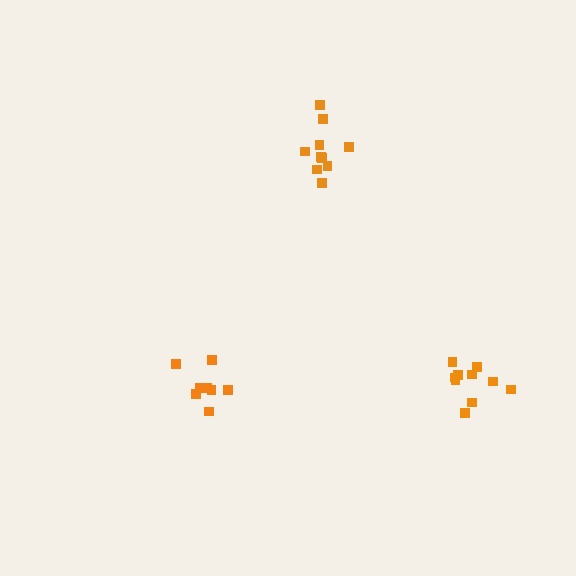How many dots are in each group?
Group 1: 10 dots, Group 2: 8 dots, Group 3: 10 dots (28 total).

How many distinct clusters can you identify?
There are 3 distinct clusters.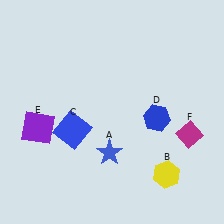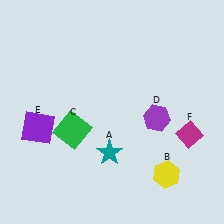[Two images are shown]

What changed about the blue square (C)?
In Image 1, C is blue. In Image 2, it changed to green.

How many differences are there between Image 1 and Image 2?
There are 3 differences between the two images.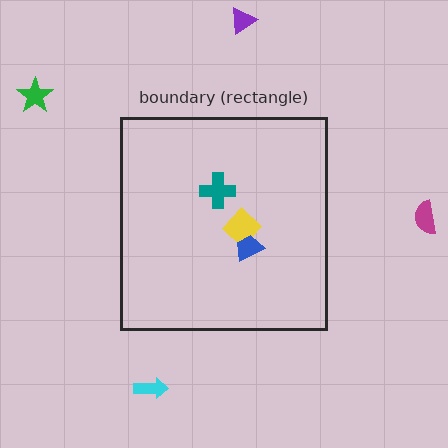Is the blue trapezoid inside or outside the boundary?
Inside.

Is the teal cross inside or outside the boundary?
Inside.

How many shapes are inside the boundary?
3 inside, 4 outside.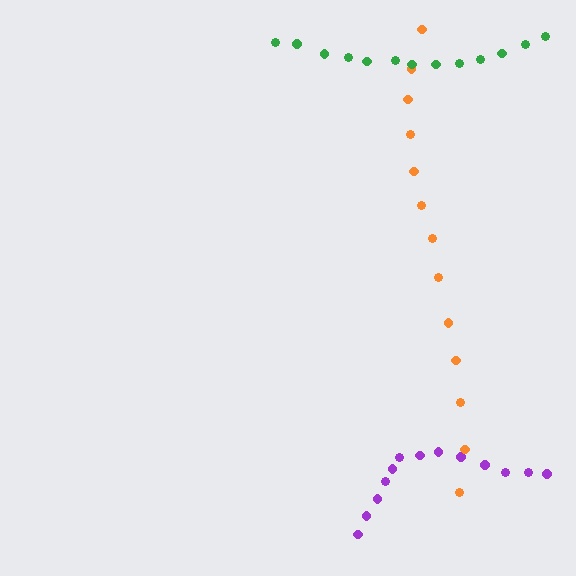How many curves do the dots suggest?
There are 3 distinct paths.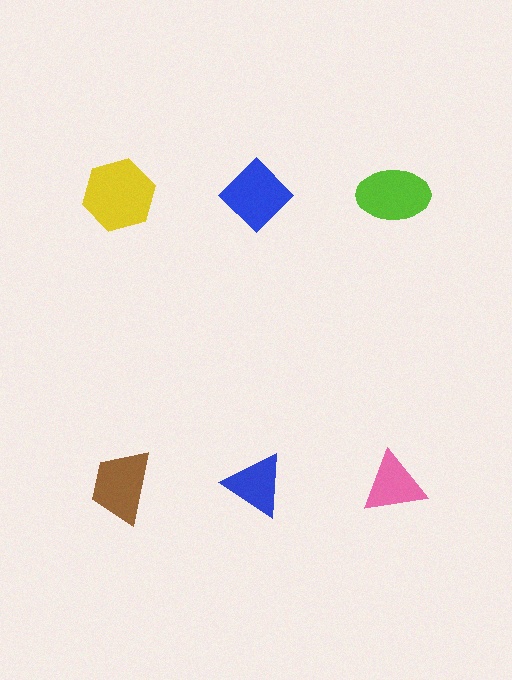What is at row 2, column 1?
A brown trapezoid.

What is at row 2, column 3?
A pink triangle.